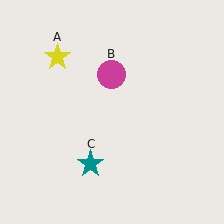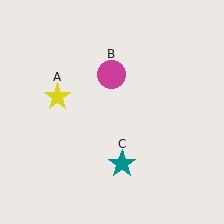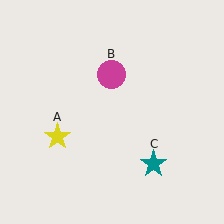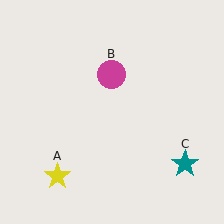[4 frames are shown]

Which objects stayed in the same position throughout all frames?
Magenta circle (object B) remained stationary.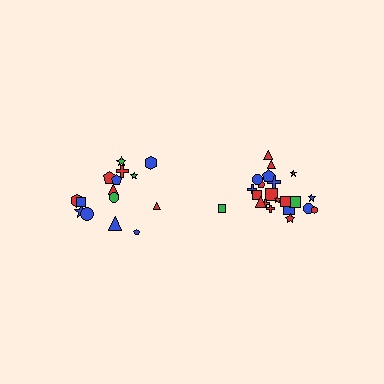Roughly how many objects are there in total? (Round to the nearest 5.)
Roughly 35 objects in total.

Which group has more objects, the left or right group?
The right group.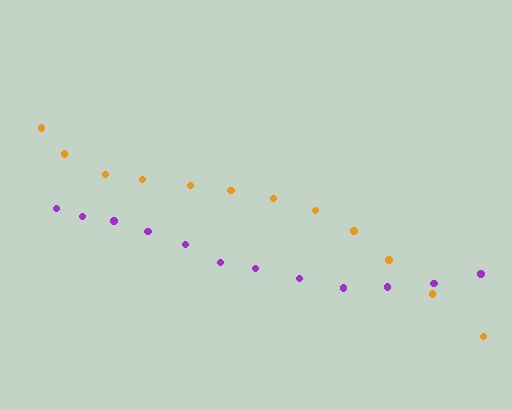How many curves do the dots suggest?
There are 2 distinct paths.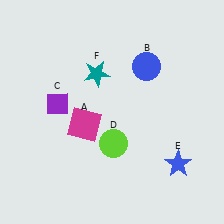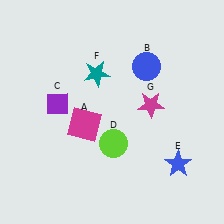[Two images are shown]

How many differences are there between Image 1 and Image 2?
There is 1 difference between the two images.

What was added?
A magenta star (G) was added in Image 2.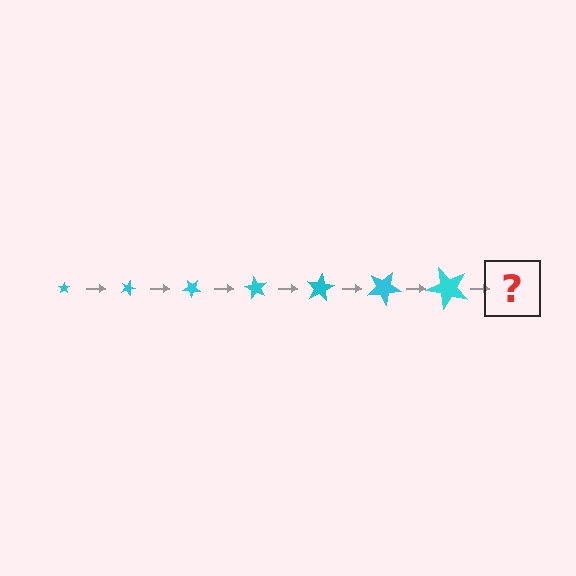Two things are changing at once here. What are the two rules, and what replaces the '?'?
The two rules are that the star grows larger each step and it rotates 20 degrees each step. The '?' should be a star, larger than the previous one and rotated 140 degrees from the start.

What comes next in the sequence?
The next element should be a star, larger than the previous one and rotated 140 degrees from the start.